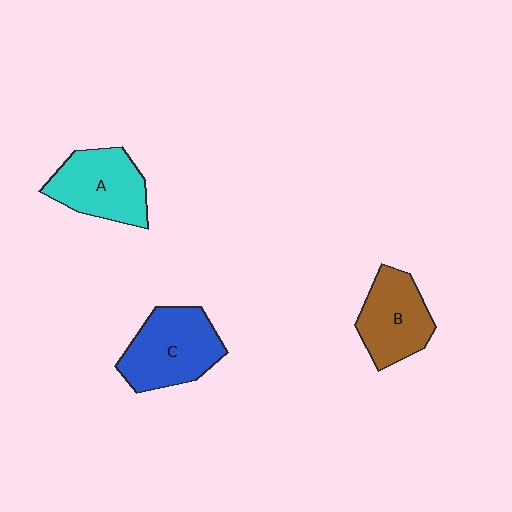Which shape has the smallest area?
Shape B (brown).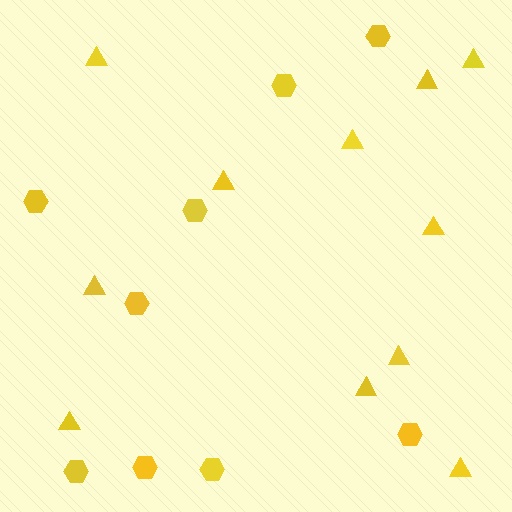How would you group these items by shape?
There are 2 groups: one group of hexagons (9) and one group of triangles (11).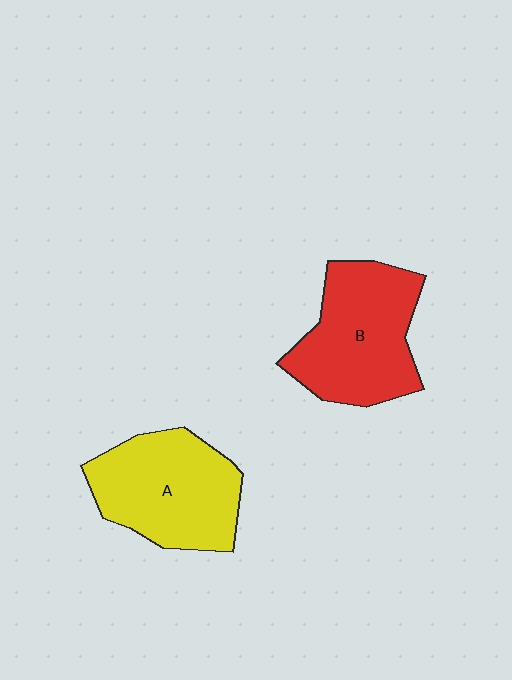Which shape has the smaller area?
Shape A (yellow).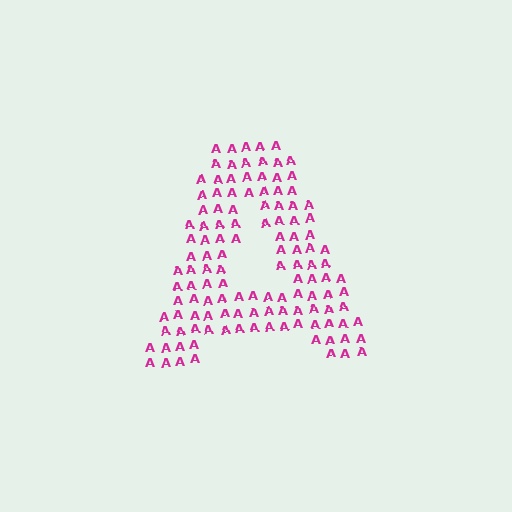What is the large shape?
The large shape is the letter A.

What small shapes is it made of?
It is made of small letter A's.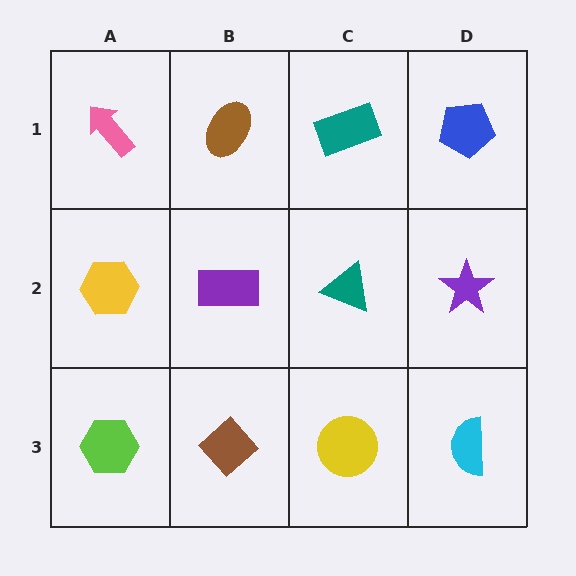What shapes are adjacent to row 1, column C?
A teal triangle (row 2, column C), a brown ellipse (row 1, column B), a blue pentagon (row 1, column D).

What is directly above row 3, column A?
A yellow hexagon.